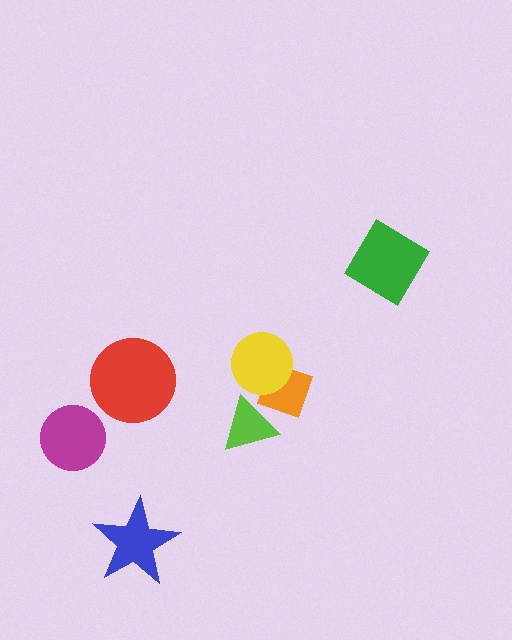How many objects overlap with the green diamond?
0 objects overlap with the green diamond.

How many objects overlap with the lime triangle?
1 object overlaps with the lime triangle.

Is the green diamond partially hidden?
No, no other shape covers it.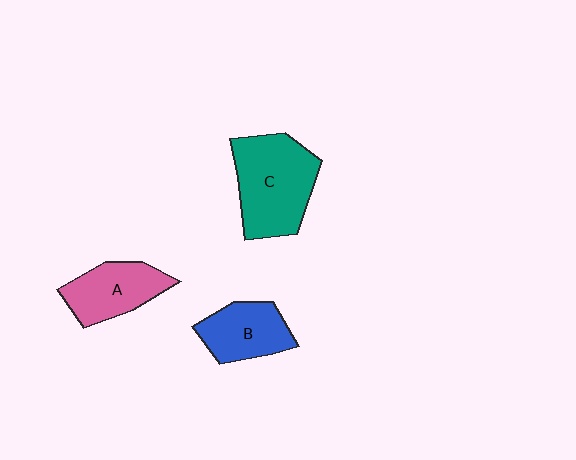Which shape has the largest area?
Shape C (teal).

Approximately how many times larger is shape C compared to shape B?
Approximately 1.6 times.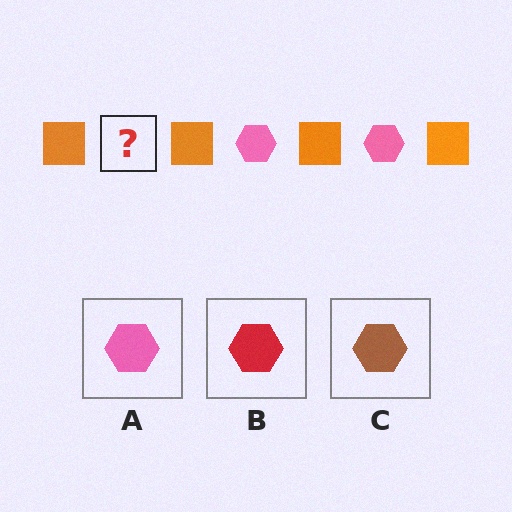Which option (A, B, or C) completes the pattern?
A.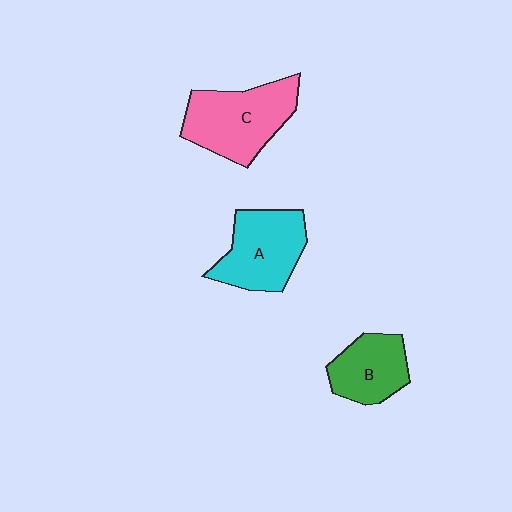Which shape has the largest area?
Shape C (pink).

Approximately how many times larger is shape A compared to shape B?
Approximately 1.3 times.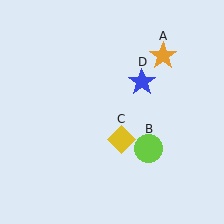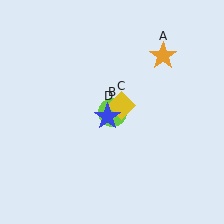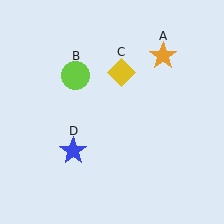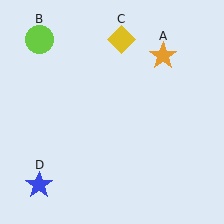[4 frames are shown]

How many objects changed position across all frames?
3 objects changed position: lime circle (object B), yellow diamond (object C), blue star (object D).